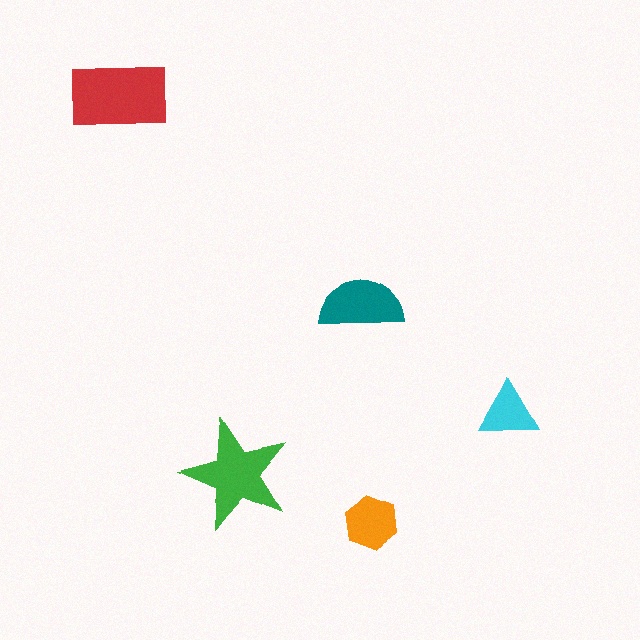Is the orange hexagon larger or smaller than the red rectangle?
Smaller.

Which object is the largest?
The red rectangle.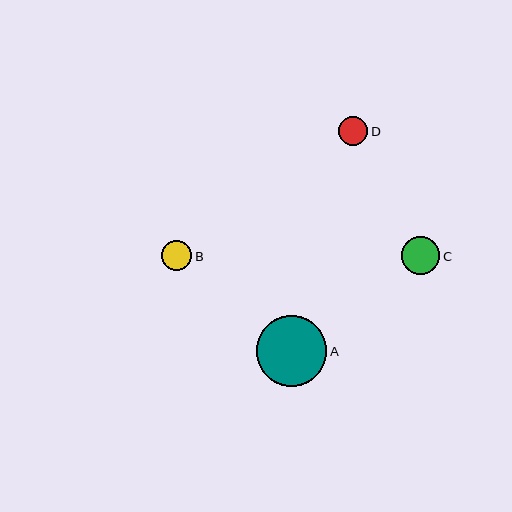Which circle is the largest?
Circle A is the largest with a size of approximately 70 pixels.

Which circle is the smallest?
Circle D is the smallest with a size of approximately 29 pixels.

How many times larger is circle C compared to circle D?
Circle C is approximately 1.3 times the size of circle D.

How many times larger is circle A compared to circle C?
Circle A is approximately 1.8 times the size of circle C.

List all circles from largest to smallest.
From largest to smallest: A, C, B, D.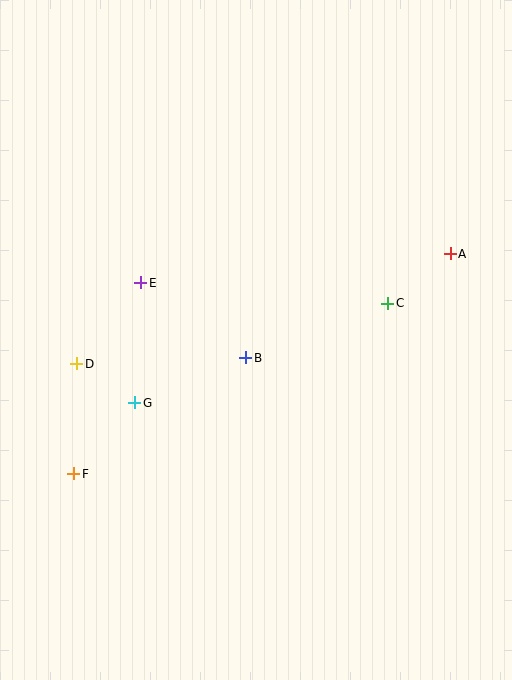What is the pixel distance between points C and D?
The distance between C and D is 317 pixels.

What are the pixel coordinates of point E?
Point E is at (141, 283).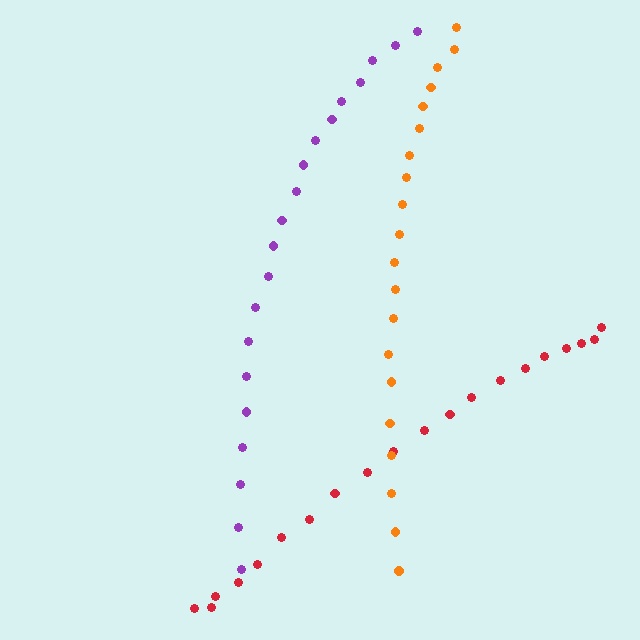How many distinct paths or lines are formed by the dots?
There are 3 distinct paths.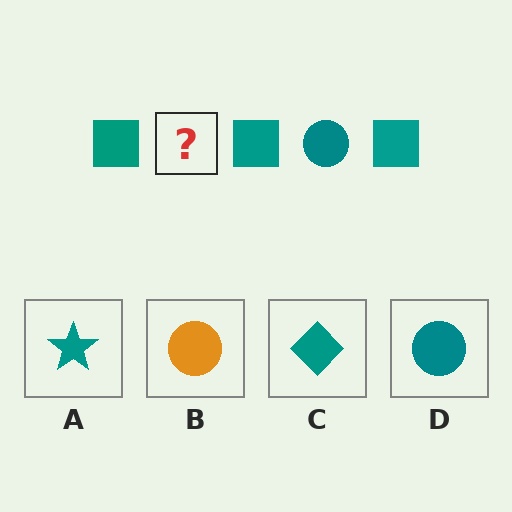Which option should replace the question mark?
Option D.